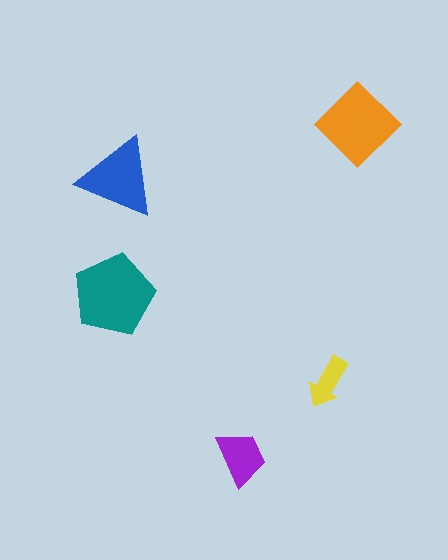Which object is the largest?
The teal pentagon.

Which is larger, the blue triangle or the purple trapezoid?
The blue triangle.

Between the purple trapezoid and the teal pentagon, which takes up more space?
The teal pentagon.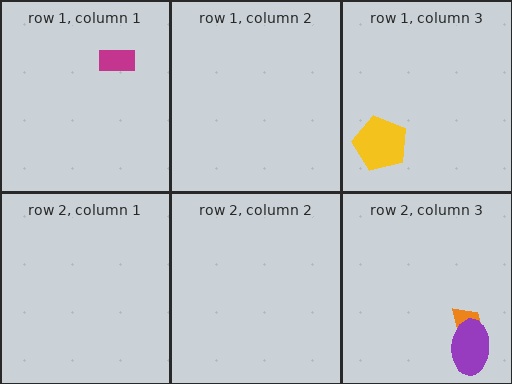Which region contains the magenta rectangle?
The row 1, column 1 region.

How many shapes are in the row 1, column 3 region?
1.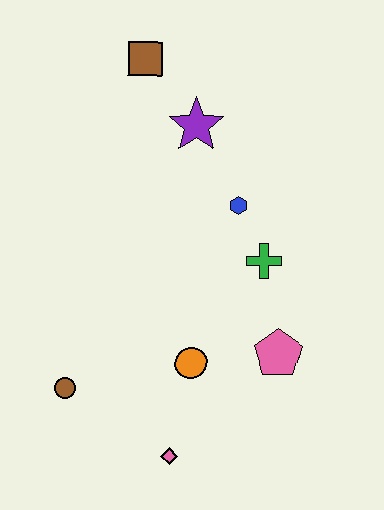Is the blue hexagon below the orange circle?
No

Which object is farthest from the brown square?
The pink diamond is farthest from the brown square.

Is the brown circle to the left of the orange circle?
Yes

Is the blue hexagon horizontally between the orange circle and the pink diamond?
No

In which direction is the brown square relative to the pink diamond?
The brown square is above the pink diamond.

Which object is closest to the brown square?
The purple star is closest to the brown square.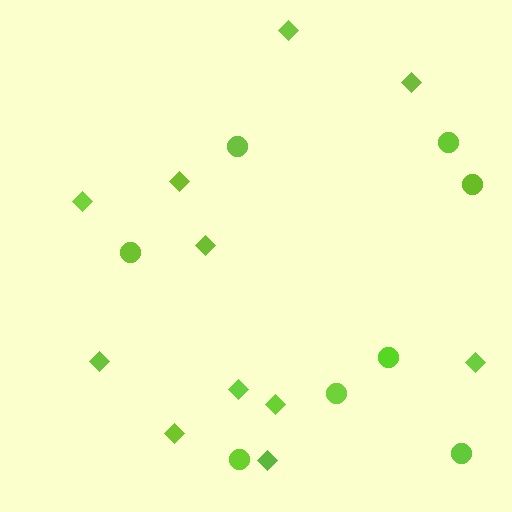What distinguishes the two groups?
There are 2 groups: one group of circles (8) and one group of diamonds (11).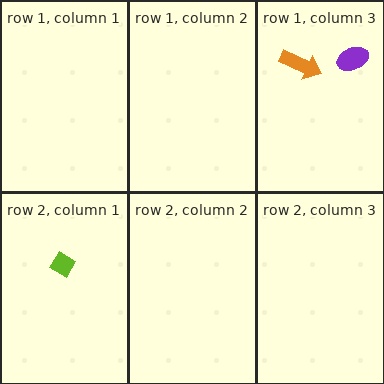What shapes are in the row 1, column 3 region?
The orange arrow, the purple ellipse.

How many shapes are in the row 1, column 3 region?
2.